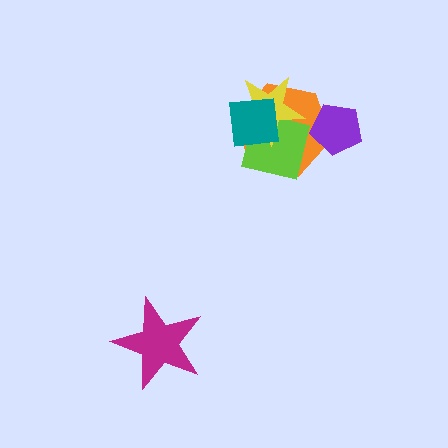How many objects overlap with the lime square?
3 objects overlap with the lime square.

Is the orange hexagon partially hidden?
Yes, it is partially covered by another shape.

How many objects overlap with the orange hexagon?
4 objects overlap with the orange hexagon.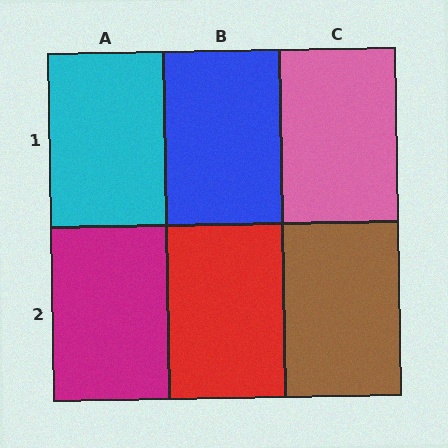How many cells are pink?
1 cell is pink.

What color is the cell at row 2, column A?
Magenta.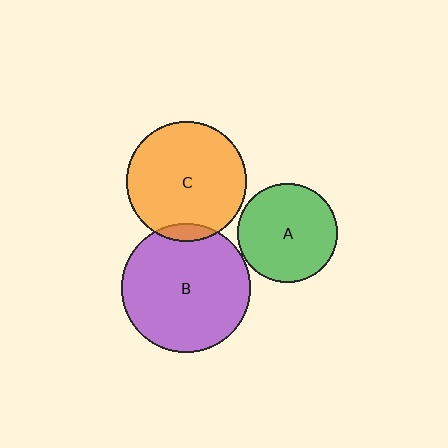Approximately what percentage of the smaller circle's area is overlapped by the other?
Approximately 5%.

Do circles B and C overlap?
Yes.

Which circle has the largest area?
Circle B (purple).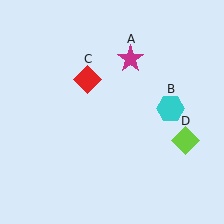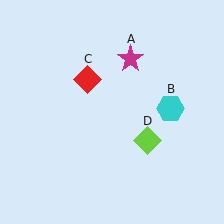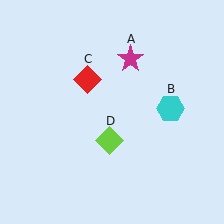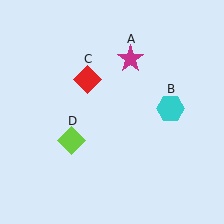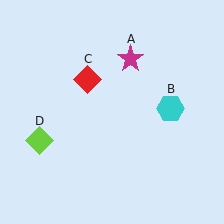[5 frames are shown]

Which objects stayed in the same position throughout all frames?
Magenta star (object A) and cyan hexagon (object B) and red diamond (object C) remained stationary.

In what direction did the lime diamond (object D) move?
The lime diamond (object D) moved left.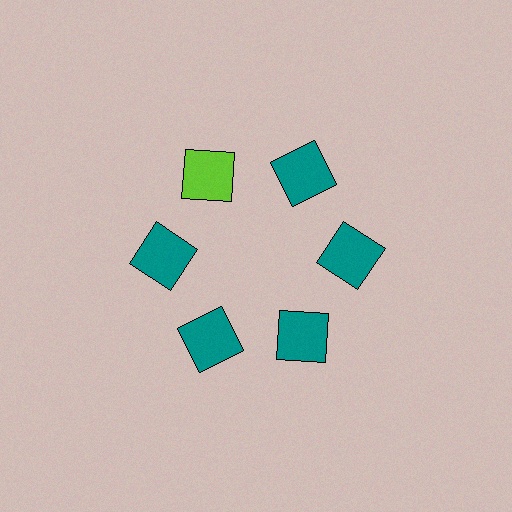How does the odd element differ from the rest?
It has a different color: lime instead of teal.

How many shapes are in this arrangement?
There are 6 shapes arranged in a ring pattern.